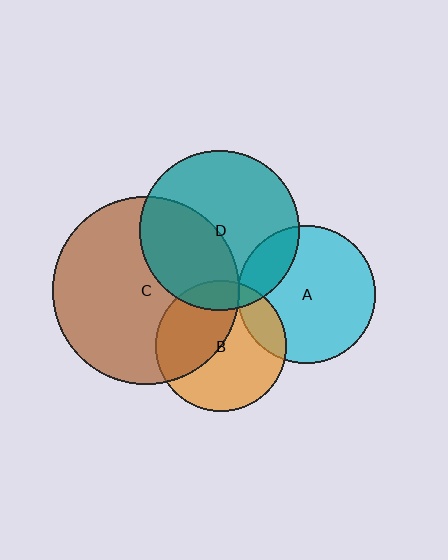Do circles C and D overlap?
Yes.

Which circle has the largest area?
Circle C (brown).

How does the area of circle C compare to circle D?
Approximately 1.4 times.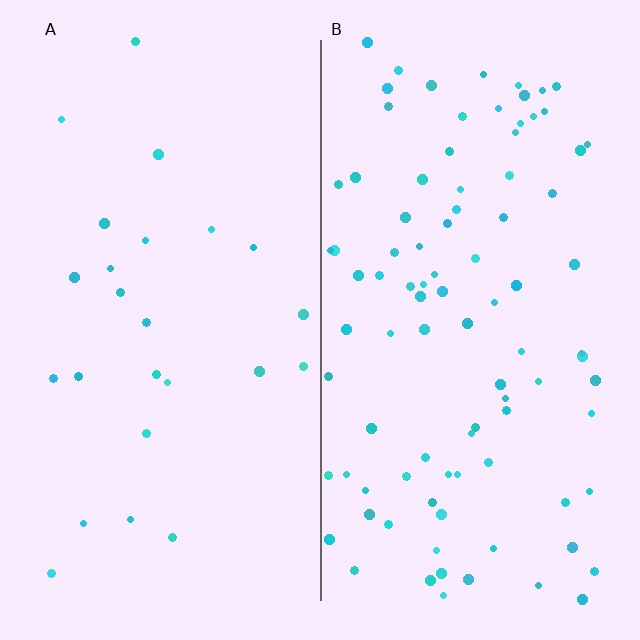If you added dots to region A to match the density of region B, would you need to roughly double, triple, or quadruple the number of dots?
Approximately quadruple.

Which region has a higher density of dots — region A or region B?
B (the right).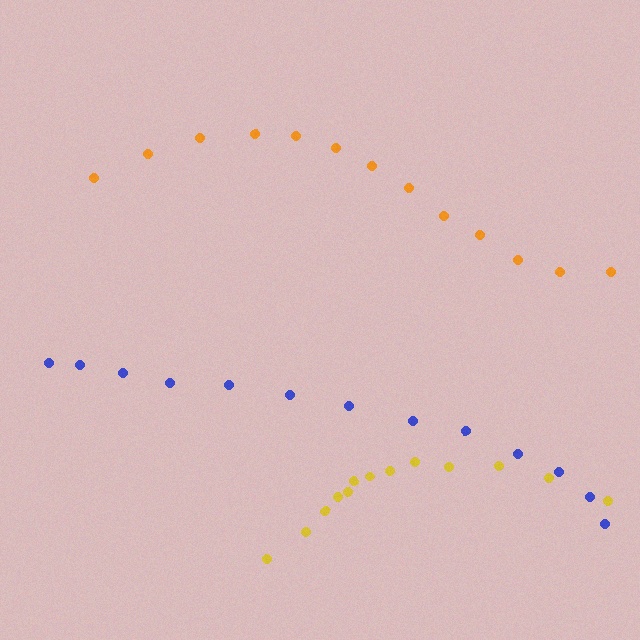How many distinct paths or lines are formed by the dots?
There are 3 distinct paths.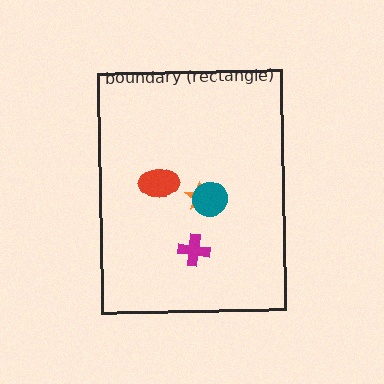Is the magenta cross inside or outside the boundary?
Inside.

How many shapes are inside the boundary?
4 inside, 0 outside.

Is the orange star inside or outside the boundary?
Inside.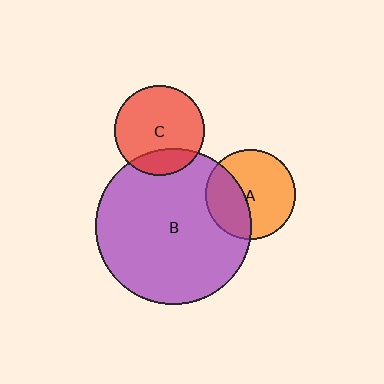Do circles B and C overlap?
Yes.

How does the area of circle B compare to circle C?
Approximately 3.0 times.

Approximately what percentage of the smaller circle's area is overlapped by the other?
Approximately 20%.